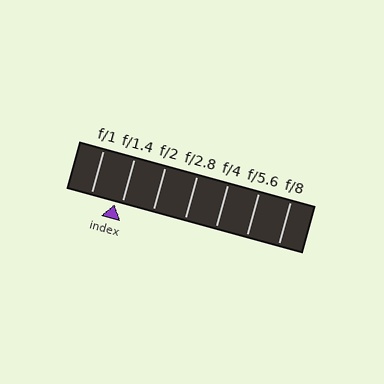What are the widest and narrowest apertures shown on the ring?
The widest aperture shown is f/1 and the narrowest is f/8.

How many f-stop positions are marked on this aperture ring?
There are 7 f-stop positions marked.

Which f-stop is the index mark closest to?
The index mark is closest to f/1.4.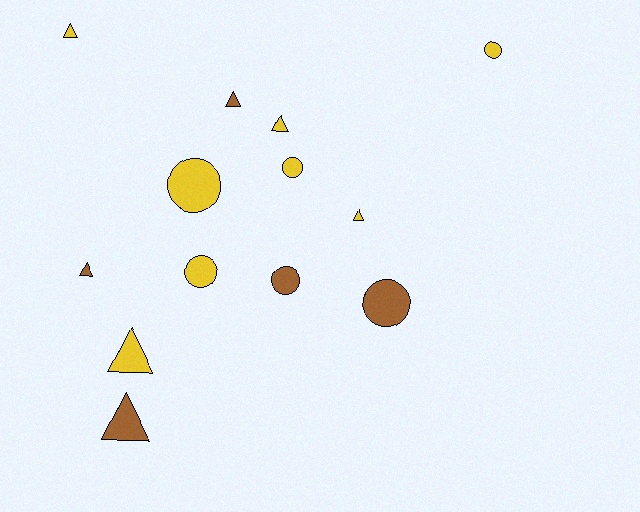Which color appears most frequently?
Yellow, with 8 objects.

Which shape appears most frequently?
Triangle, with 7 objects.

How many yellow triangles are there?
There are 4 yellow triangles.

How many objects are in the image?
There are 13 objects.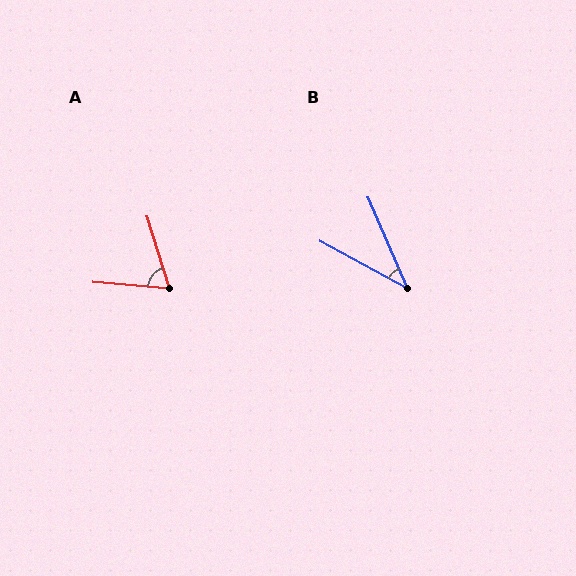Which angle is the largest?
A, at approximately 68 degrees.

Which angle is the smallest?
B, at approximately 38 degrees.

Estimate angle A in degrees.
Approximately 68 degrees.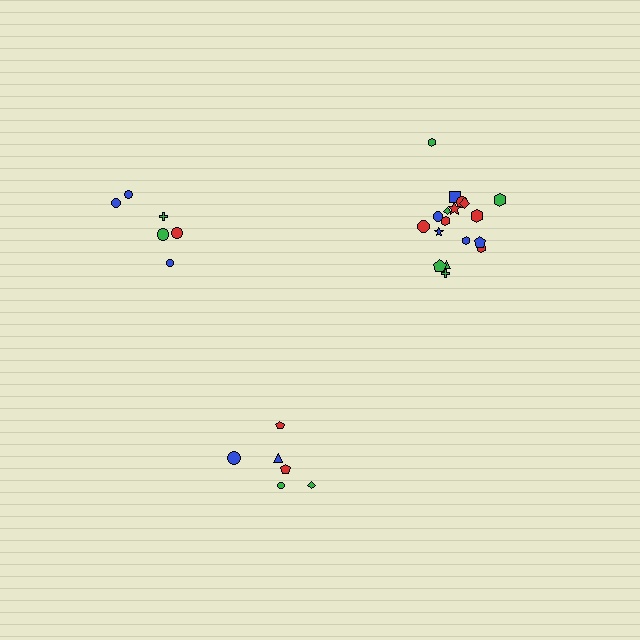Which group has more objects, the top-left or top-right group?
The top-right group.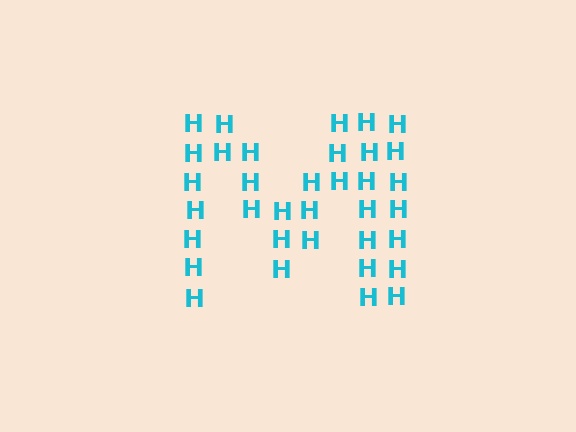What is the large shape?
The large shape is the letter M.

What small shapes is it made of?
It is made of small letter H's.